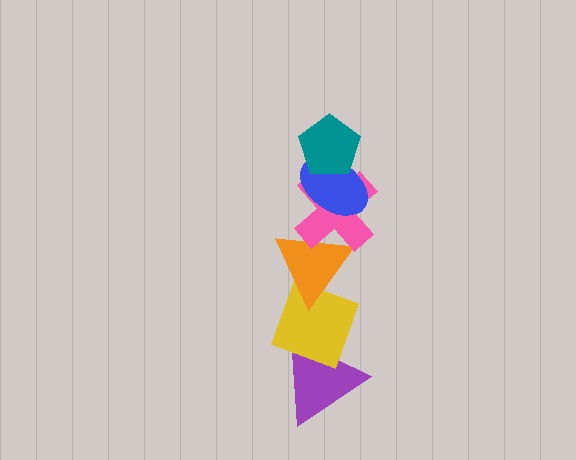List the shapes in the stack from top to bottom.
From top to bottom: the teal pentagon, the blue ellipse, the pink cross, the orange triangle, the yellow diamond, the purple triangle.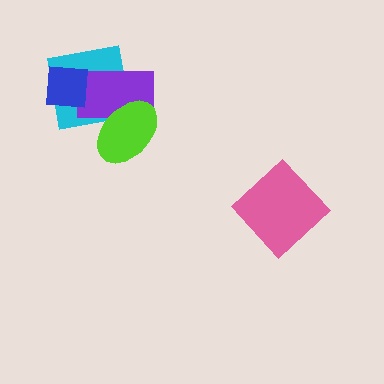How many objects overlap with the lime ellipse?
2 objects overlap with the lime ellipse.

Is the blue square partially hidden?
No, no other shape covers it.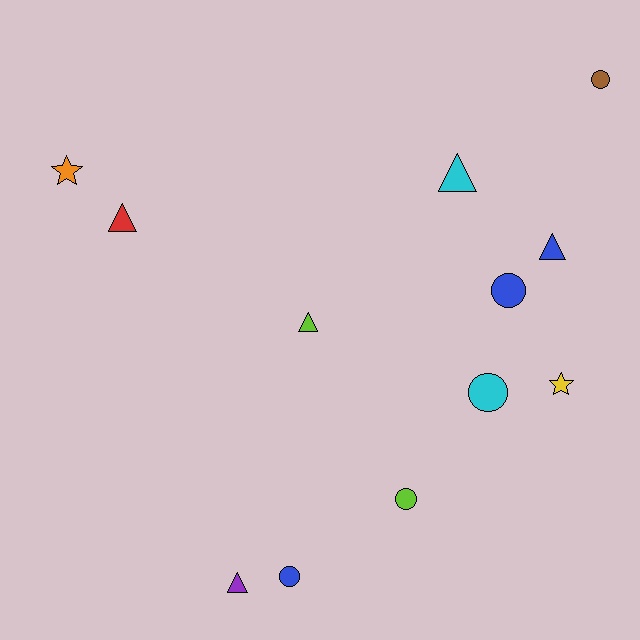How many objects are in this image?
There are 12 objects.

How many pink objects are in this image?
There are no pink objects.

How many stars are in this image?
There are 2 stars.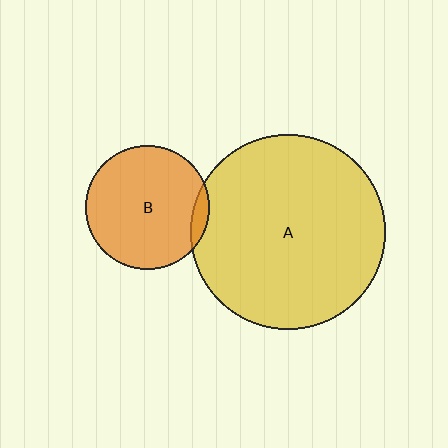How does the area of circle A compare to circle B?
Approximately 2.5 times.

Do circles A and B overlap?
Yes.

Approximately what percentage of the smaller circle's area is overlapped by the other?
Approximately 5%.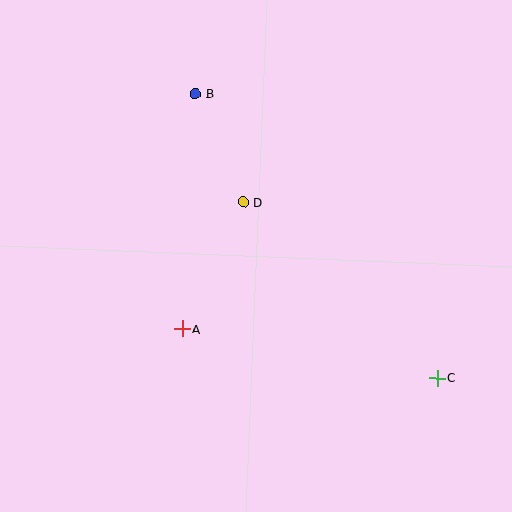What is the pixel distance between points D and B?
The distance between D and B is 118 pixels.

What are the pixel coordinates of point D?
Point D is at (243, 202).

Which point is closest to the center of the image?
Point D at (243, 202) is closest to the center.